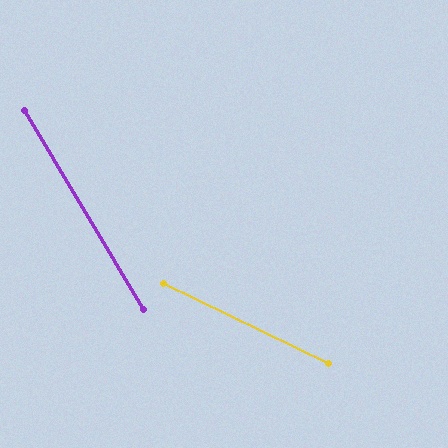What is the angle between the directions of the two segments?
Approximately 33 degrees.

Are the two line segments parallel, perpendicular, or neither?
Neither parallel nor perpendicular — they differ by about 33°.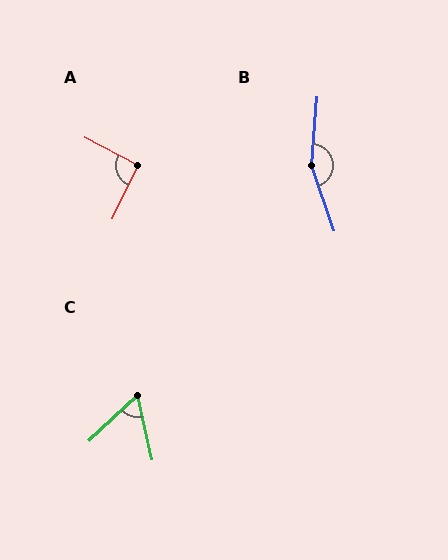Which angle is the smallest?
C, at approximately 60 degrees.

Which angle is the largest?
B, at approximately 157 degrees.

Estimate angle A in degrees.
Approximately 92 degrees.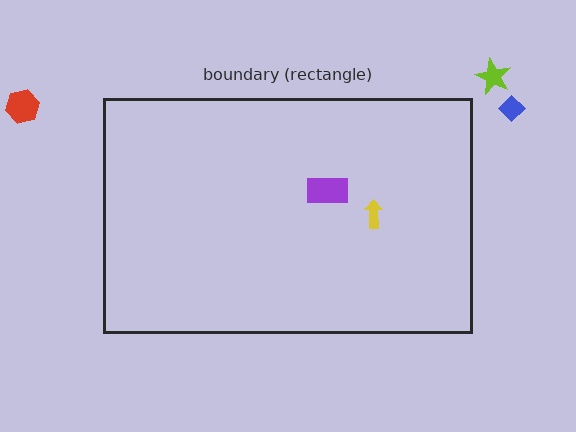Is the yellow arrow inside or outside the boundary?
Inside.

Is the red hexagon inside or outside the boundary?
Outside.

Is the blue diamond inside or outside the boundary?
Outside.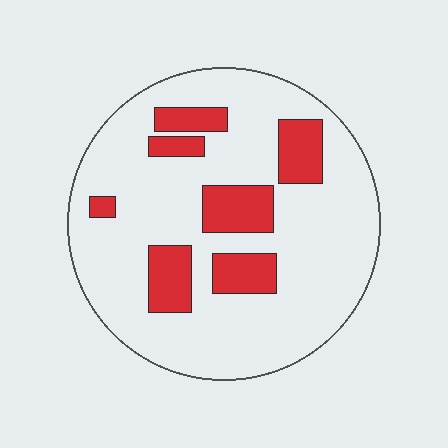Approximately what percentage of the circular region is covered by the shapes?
Approximately 20%.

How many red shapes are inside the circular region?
7.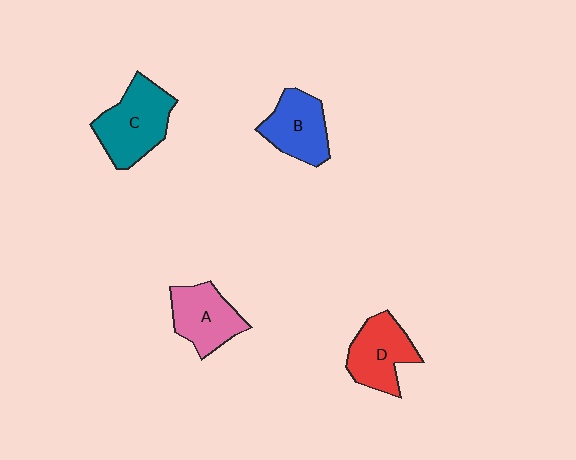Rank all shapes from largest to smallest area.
From largest to smallest: C (teal), D (red), A (pink), B (blue).